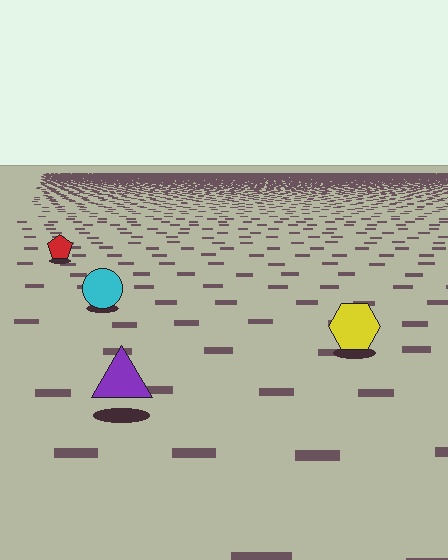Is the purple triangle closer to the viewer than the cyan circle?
Yes. The purple triangle is closer — you can tell from the texture gradient: the ground texture is coarser near it.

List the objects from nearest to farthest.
From nearest to farthest: the purple triangle, the yellow hexagon, the cyan circle, the red pentagon.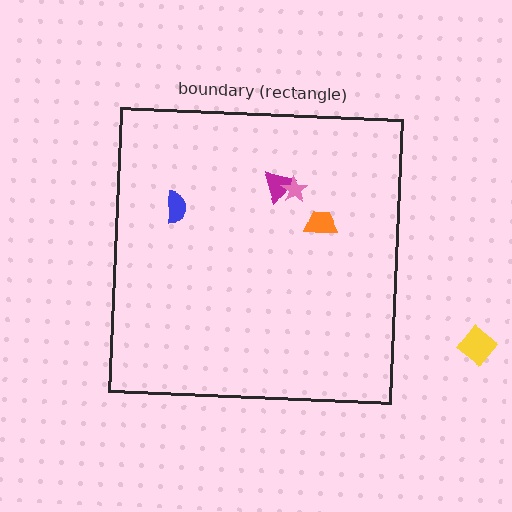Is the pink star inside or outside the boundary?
Inside.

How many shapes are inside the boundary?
4 inside, 1 outside.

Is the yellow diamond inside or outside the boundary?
Outside.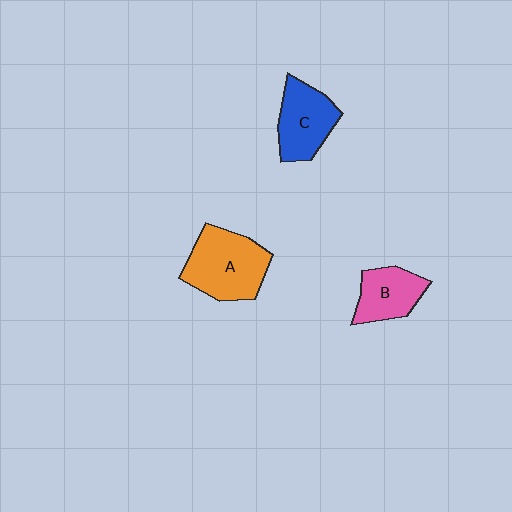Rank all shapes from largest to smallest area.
From largest to smallest: A (orange), C (blue), B (pink).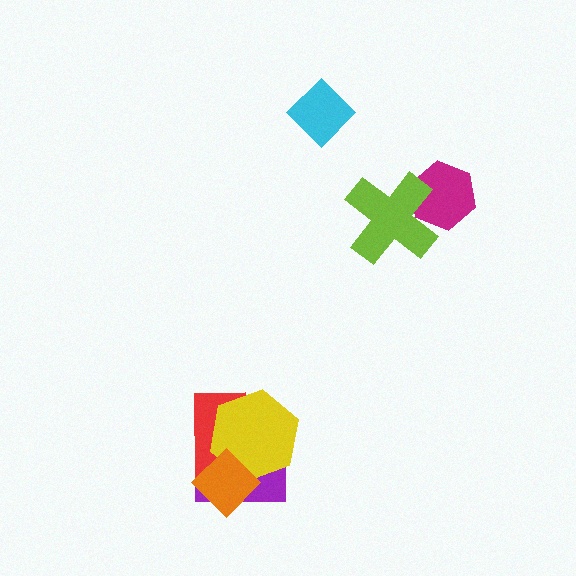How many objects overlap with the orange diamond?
3 objects overlap with the orange diamond.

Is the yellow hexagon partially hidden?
Yes, it is partially covered by another shape.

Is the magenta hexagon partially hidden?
Yes, it is partially covered by another shape.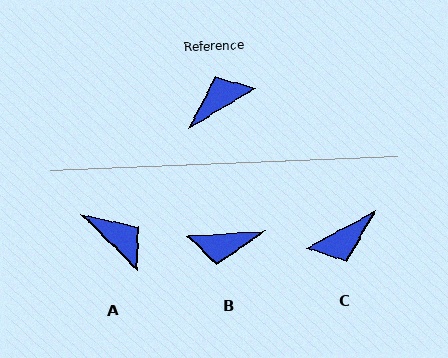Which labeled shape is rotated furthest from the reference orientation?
C, about 177 degrees away.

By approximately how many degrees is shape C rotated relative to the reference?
Approximately 177 degrees counter-clockwise.